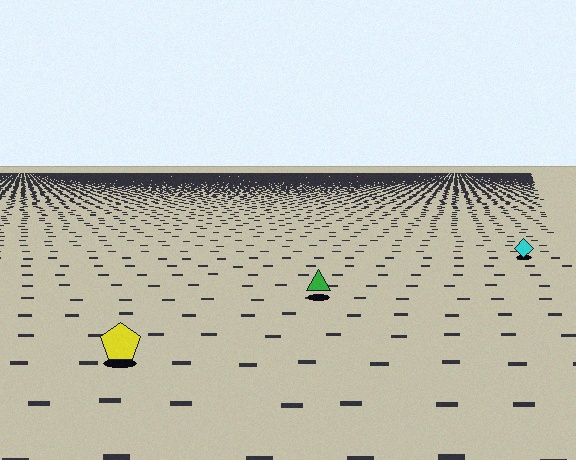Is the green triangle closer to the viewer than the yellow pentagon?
No. The yellow pentagon is closer — you can tell from the texture gradient: the ground texture is coarser near it.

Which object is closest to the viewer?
The yellow pentagon is closest. The texture marks near it are larger and more spread out.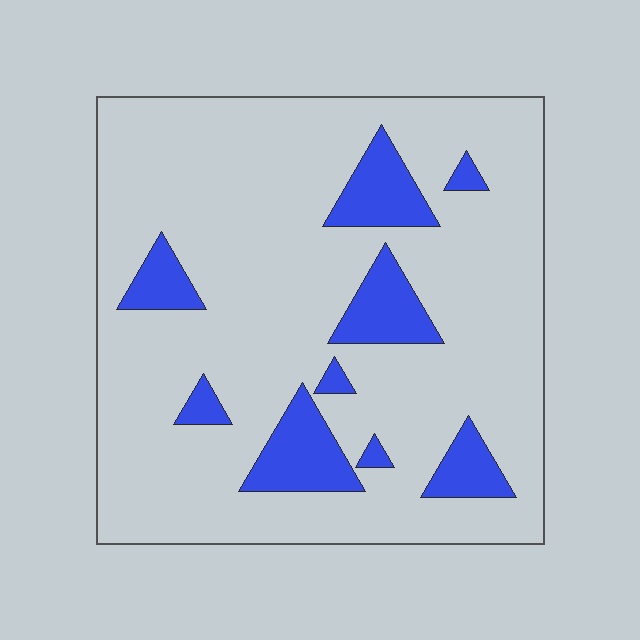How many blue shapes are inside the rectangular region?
9.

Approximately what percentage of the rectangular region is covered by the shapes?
Approximately 15%.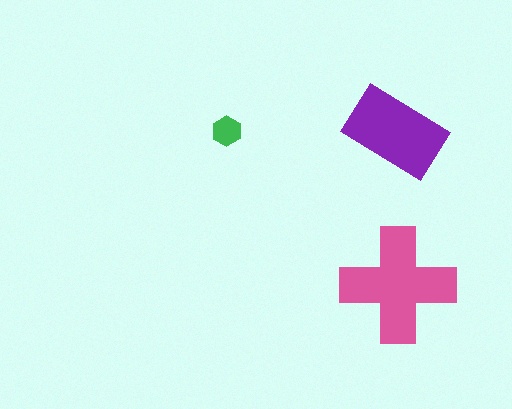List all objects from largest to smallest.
The pink cross, the purple rectangle, the green hexagon.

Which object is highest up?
The green hexagon is topmost.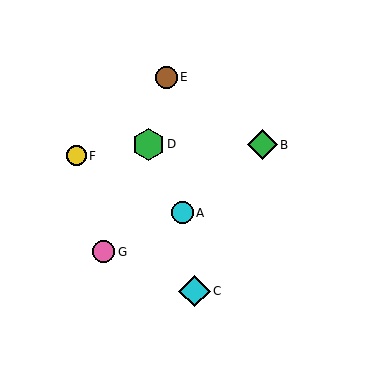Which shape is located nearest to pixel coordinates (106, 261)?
The pink circle (labeled G) at (104, 252) is nearest to that location.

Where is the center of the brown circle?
The center of the brown circle is at (166, 77).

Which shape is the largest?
The green hexagon (labeled D) is the largest.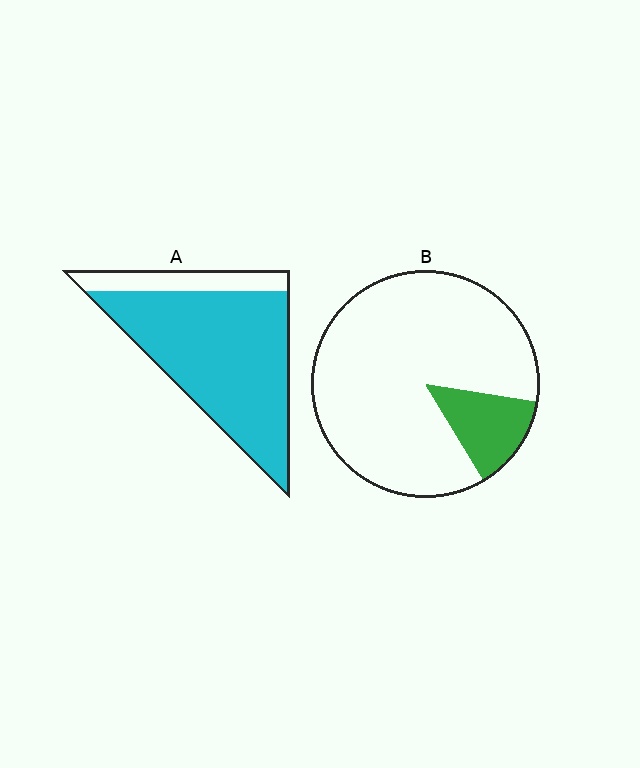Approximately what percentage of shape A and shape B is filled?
A is approximately 80% and B is approximately 15%.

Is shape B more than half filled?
No.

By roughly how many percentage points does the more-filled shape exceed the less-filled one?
By roughly 70 percentage points (A over B).